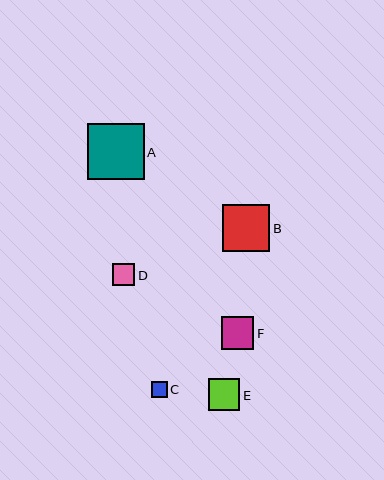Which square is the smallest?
Square C is the smallest with a size of approximately 16 pixels.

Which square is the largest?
Square A is the largest with a size of approximately 56 pixels.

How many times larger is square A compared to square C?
Square A is approximately 3.5 times the size of square C.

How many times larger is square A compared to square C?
Square A is approximately 3.5 times the size of square C.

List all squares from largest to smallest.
From largest to smallest: A, B, F, E, D, C.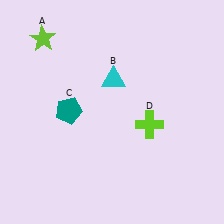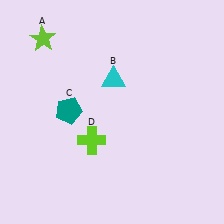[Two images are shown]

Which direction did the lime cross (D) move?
The lime cross (D) moved left.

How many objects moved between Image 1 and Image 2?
1 object moved between the two images.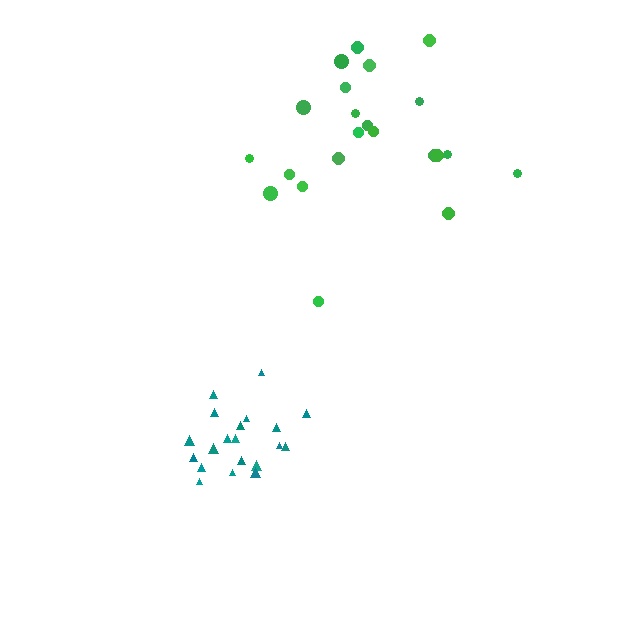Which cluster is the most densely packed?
Teal.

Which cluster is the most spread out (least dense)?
Green.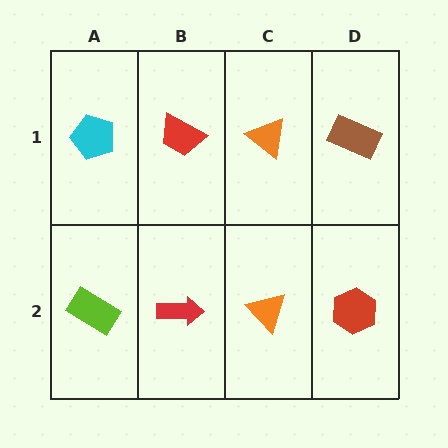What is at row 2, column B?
A red arrow.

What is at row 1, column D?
A brown rectangle.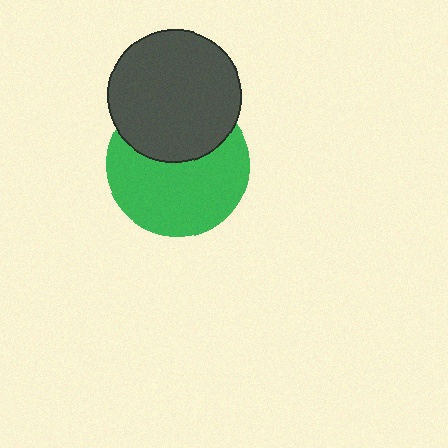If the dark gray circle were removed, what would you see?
You would see the complete green circle.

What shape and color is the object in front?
The object in front is a dark gray circle.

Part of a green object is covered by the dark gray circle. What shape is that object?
It is a circle.